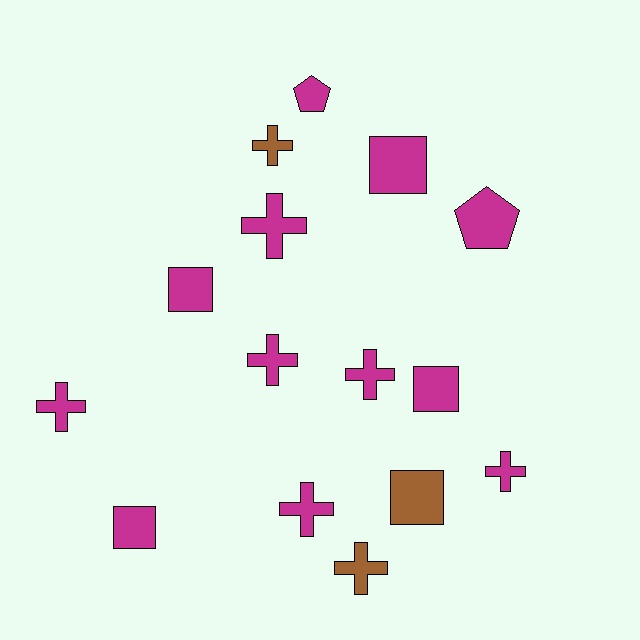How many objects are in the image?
There are 15 objects.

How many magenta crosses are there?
There are 6 magenta crosses.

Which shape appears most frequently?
Cross, with 8 objects.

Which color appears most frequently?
Magenta, with 12 objects.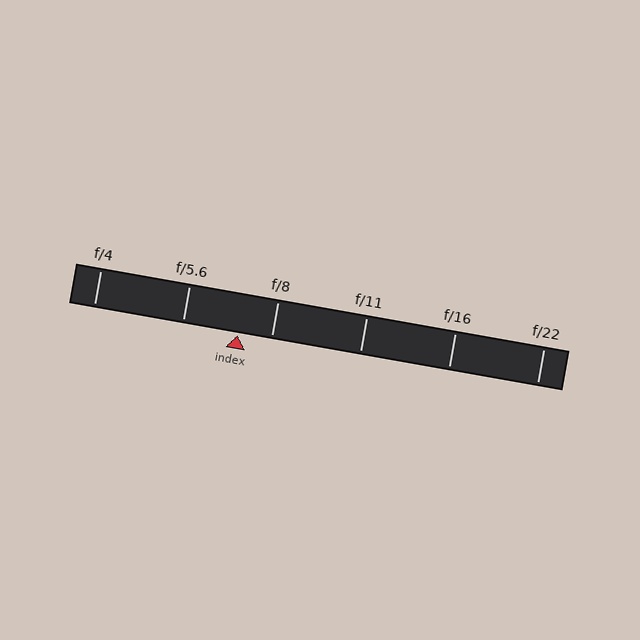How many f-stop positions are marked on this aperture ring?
There are 6 f-stop positions marked.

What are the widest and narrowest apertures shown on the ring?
The widest aperture shown is f/4 and the narrowest is f/22.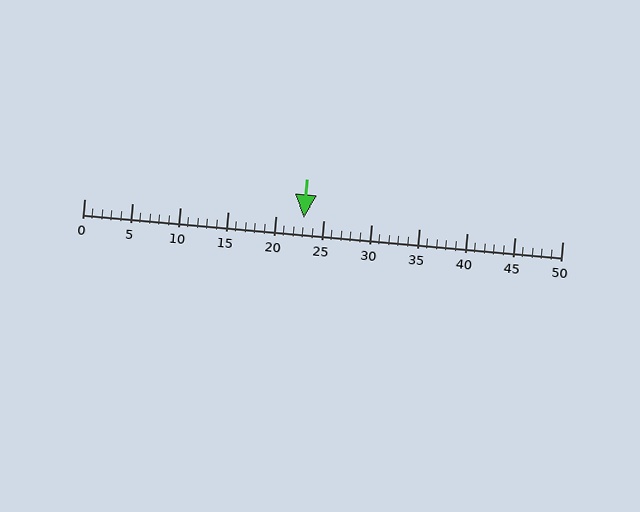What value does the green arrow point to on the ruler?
The green arrow points to approximately 23.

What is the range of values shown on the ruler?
The ruler shows values from 0 to 50.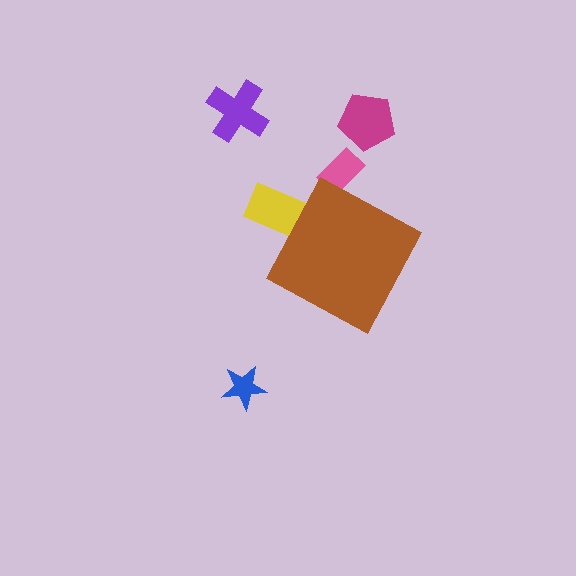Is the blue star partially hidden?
No, the blue star is fully visible.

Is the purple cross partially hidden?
No, the purple cross is fully visible.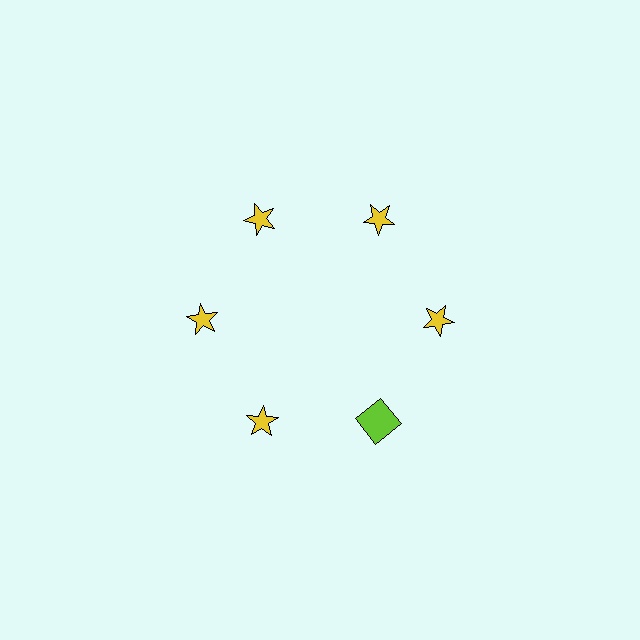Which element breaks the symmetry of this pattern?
The lime square at roughly the 5 o'clock position breaks the symmetry. All other shapes are yellow stars.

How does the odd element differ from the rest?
It differs in both color (lime instead of yellow) and shape (square instead of star).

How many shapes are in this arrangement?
There are 6 shapes arranged in a ring pattern.